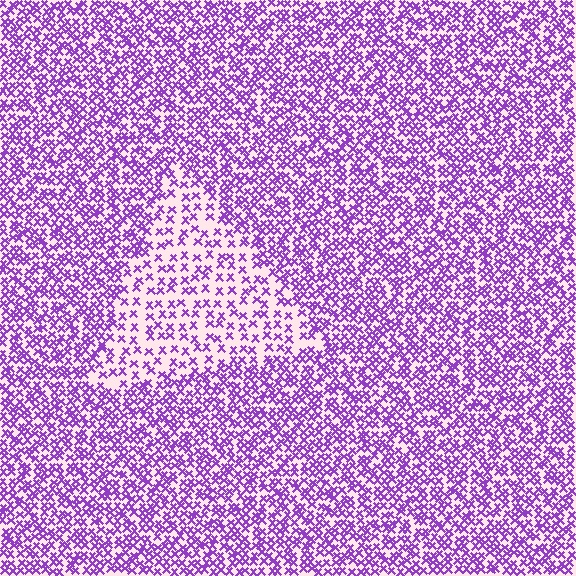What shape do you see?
I see a triangle.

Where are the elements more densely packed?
The elements are more densely packed outside the triangle boundary.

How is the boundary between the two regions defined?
The boundary is defined by a change in element density (approximately 2.1x ratio). All elements are the same color, size, and shape.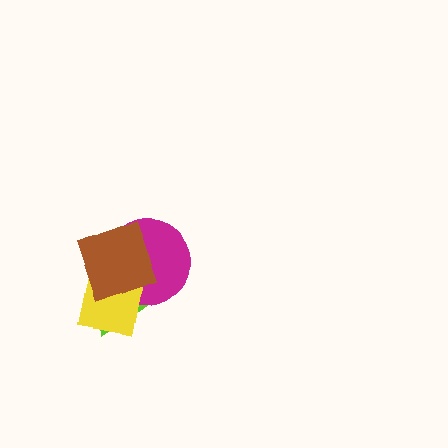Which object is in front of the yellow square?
The brown diamond is in front of the yellow square.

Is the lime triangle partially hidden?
Yes, it is partially covered by another shape.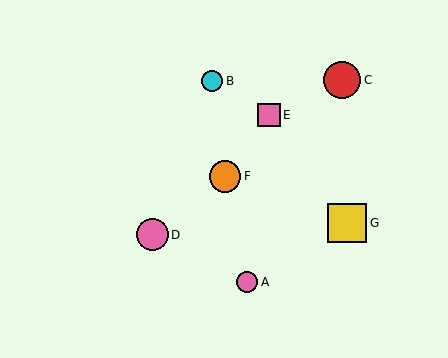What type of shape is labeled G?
Shape G is a yellow square.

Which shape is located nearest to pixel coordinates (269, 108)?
The pink square (labeled E) at (269, 115) is nearest to that location.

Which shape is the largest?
The yellow square (labeled G) is the largest.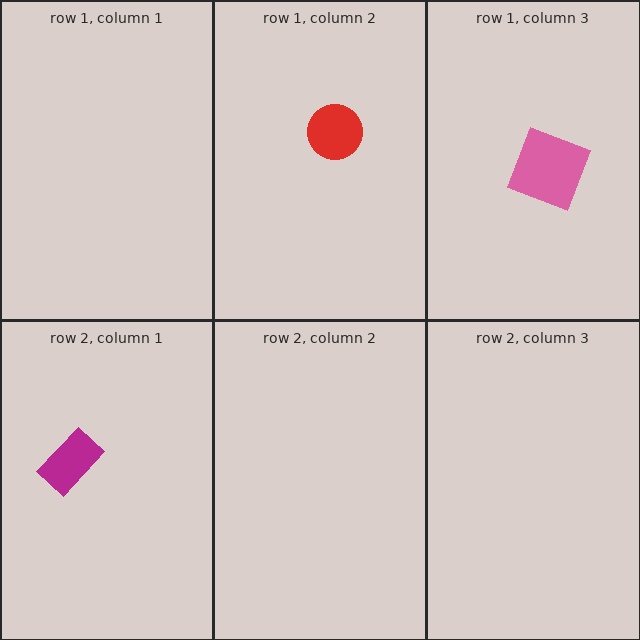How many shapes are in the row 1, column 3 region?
1.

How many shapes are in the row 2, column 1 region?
1.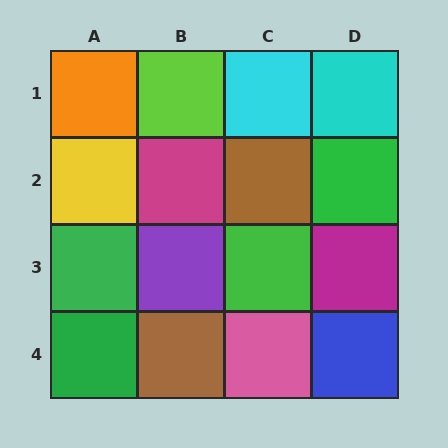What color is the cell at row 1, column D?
Cyan.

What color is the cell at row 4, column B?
Brown.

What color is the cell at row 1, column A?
Orange.